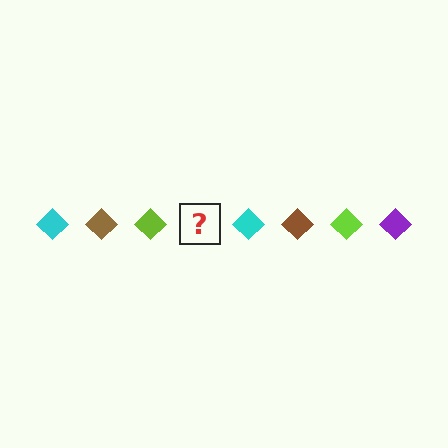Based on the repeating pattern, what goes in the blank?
The blank should be a purple diamond.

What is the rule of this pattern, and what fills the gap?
The rule is that the pattern cycles through cyan, brown, lime, purple diamonds. The gap should be filled with a purple diamond.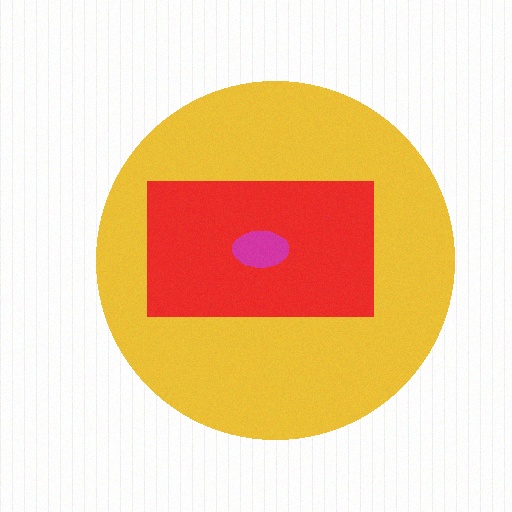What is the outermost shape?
The yellow circle.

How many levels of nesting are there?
3.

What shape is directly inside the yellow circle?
The red rectangle.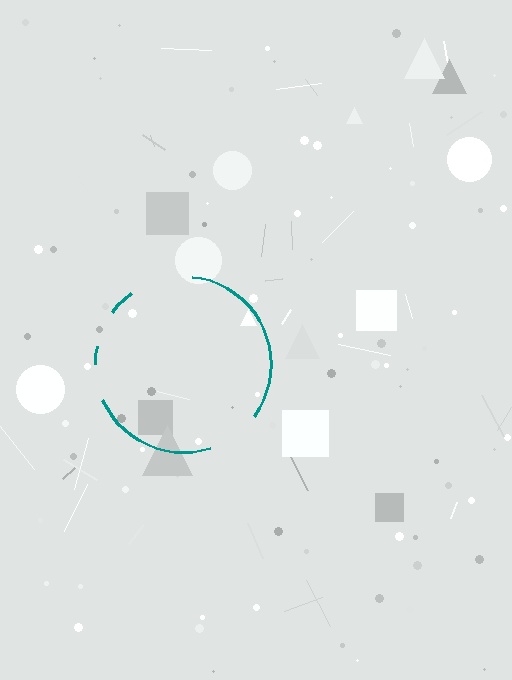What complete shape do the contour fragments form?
The contour fragments form a circle.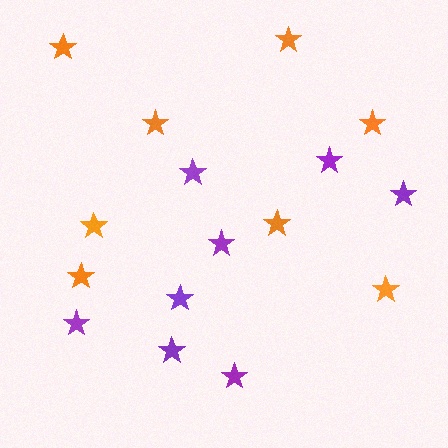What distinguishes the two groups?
There are 2 groups: one group of purple stars (8) and one group of orange stars (8).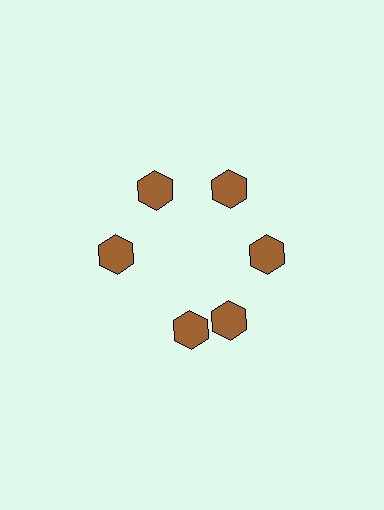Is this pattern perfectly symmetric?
No. The 6 brown hexagons are arranged in a ring, but one element near the 7 o'clock position is rotated out of alignment along the ring, breaking the 6-fold rotational symmetry.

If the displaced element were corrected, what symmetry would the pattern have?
It would have 6-fold rotational symmetry — the pattern would map onto itself every 60 degrees.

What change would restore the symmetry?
The symmetry would be restored by rotating it back into even spacing with its neighbors so that all 6 hexagons sit at equal angles and equal distance from the center.